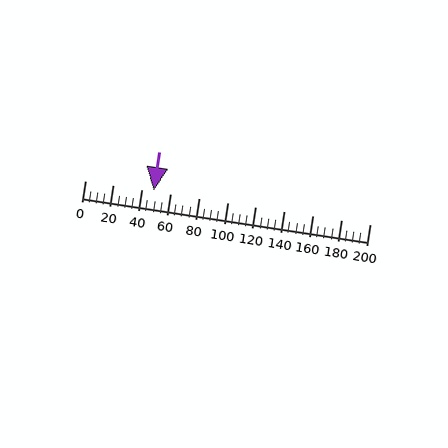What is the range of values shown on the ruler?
The ruler shows values from 0 to 200.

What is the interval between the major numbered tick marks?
The major tick marks are spaced 20 units apart.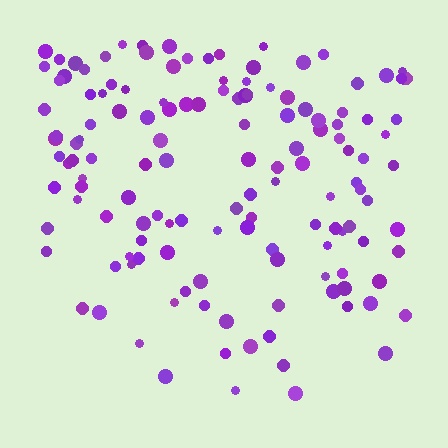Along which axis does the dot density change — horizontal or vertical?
Vertical.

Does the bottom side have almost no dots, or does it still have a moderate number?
Still a moderate number, just noticeably fewer than the top.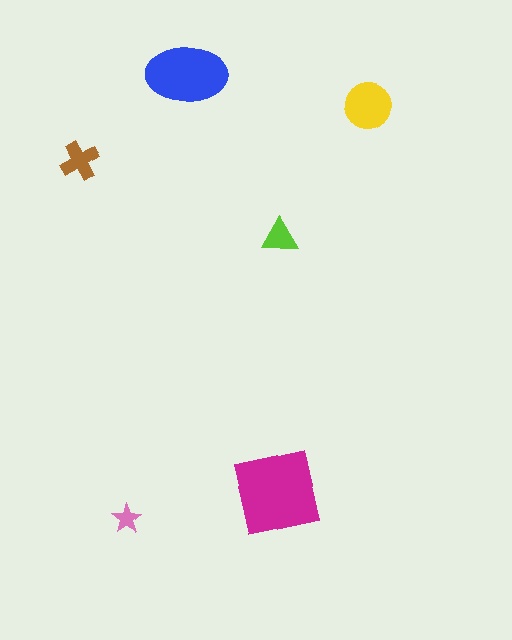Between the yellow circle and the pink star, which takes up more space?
The yellow circle.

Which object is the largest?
The magenta square.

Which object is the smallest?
The pink star.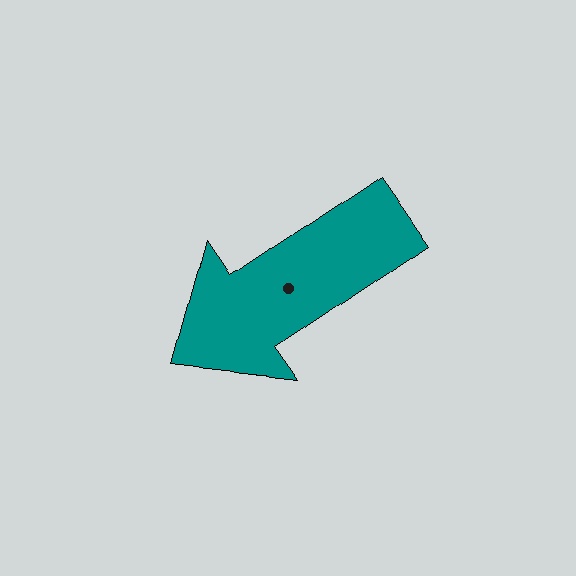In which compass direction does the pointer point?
Southwest.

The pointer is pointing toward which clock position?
Roughly 8 o'clock.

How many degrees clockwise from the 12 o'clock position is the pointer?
Approximately 236 degrees.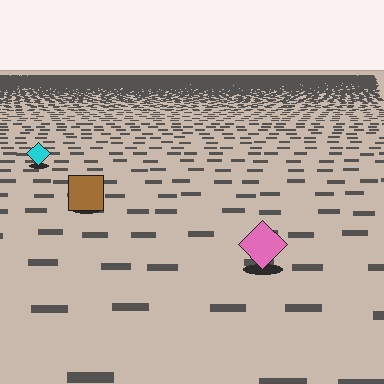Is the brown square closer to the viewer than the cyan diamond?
Yes. The brown square is closer — you can tell from the texture gradient: the ground texture is coarser near it.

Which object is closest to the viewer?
The pink diamond is closest. The texture marks near it are larger and more spread out.